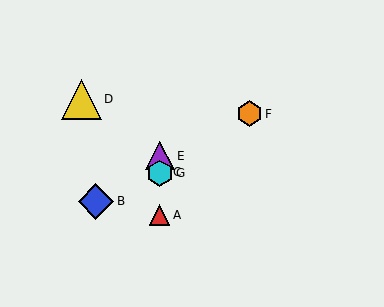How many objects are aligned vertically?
4 objects (A, C, E, G) are aligned vertically.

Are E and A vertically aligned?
Yes, both are at x≈160.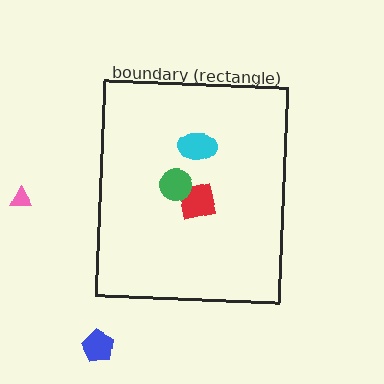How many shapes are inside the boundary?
3 inside, 2 outside.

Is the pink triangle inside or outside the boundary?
Outside.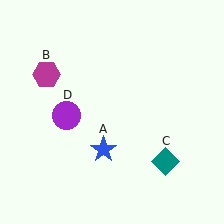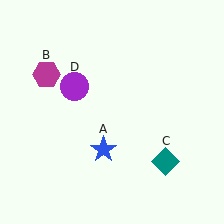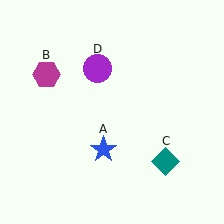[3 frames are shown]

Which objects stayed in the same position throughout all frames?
Blue star (object A) and magenta hexagon (object B) and teal diamond (object C) remained stationary.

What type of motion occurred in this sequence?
The purple circle (object D) rotated clockwise around the center of the scene.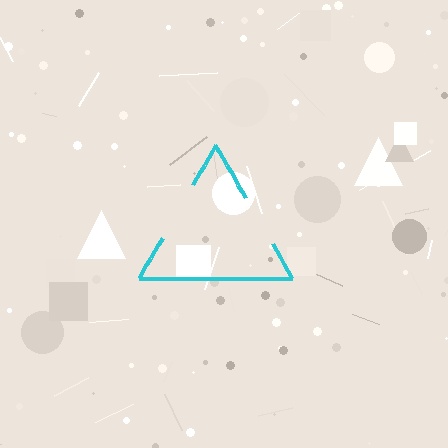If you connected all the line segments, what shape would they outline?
They would outline a triangle.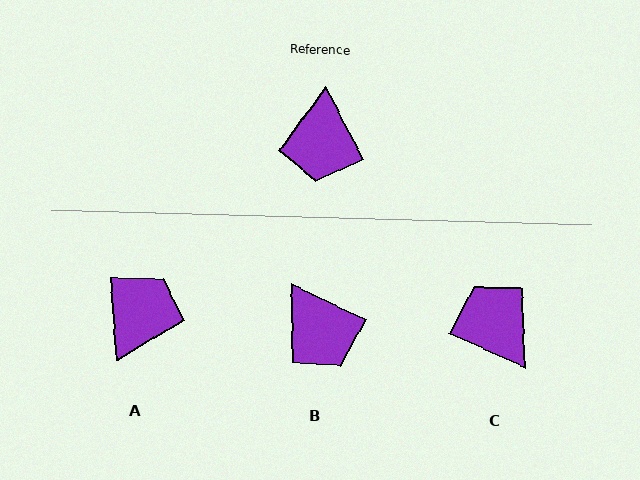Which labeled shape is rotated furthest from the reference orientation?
A, about 157 degrees away.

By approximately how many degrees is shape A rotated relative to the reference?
Approximately 157 degrees counter-clockwise.